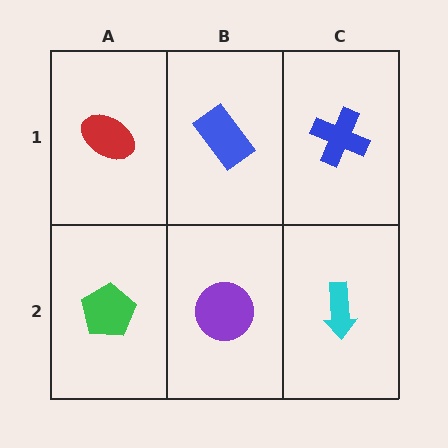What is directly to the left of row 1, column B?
A red ellipse.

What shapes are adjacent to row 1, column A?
A green pentagon (row 2, column A), a blue rectangle (row 1, column B).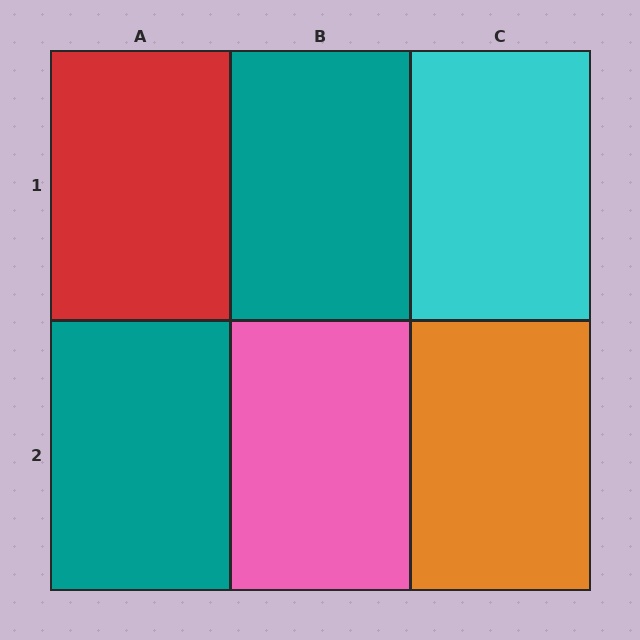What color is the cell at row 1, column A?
Red.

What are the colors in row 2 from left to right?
Teal, pink, orange.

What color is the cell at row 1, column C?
Cyan.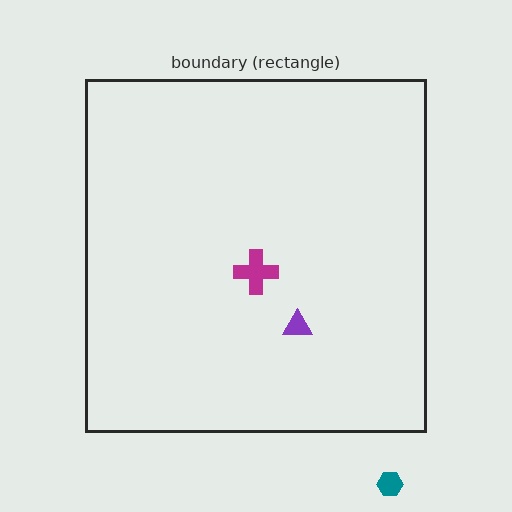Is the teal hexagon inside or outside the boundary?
Outside.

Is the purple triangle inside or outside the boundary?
Inside.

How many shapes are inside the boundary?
2 inside, 1 outside.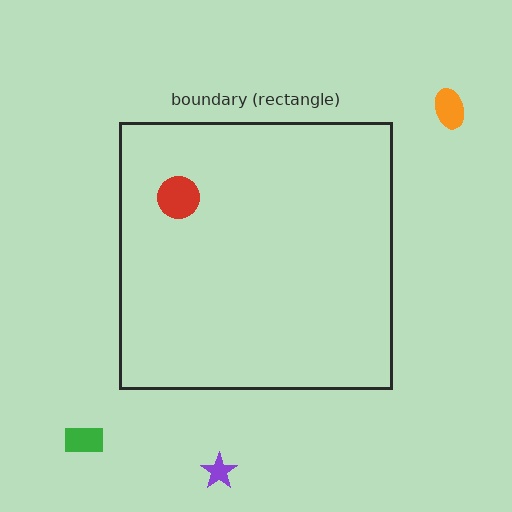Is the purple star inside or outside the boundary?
Outside.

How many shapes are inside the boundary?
1 inside, 3 outside.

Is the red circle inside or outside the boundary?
Inside.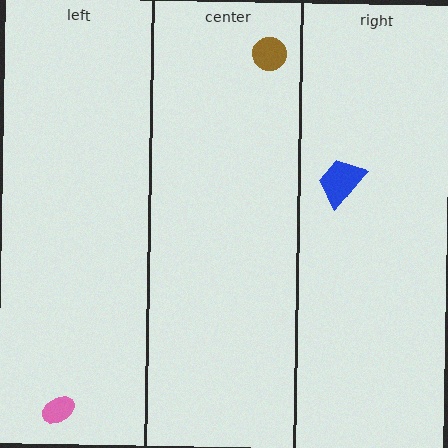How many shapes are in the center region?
1.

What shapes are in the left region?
The pink ellipse.